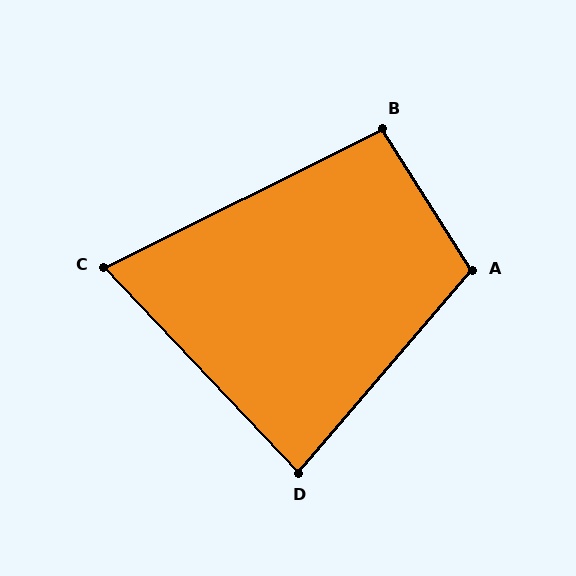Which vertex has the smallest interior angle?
C, at approximately 73 degrees.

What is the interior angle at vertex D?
Approximately 84 degrees (acute).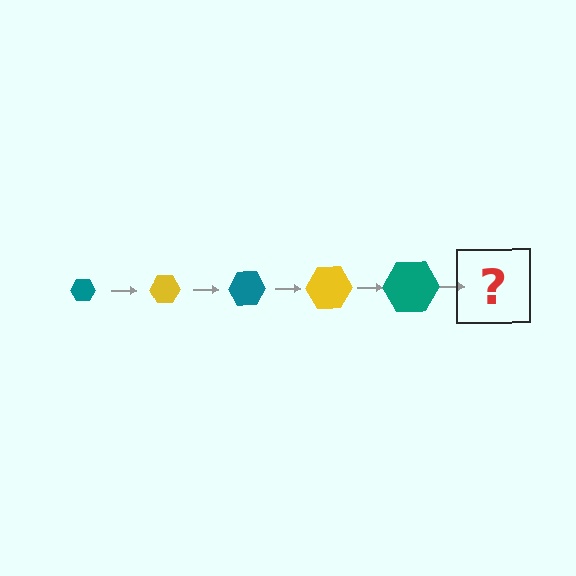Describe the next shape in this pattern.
It should be a yellow hexagon, larger than the previous one.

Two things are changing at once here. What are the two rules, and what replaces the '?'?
The two rules are that the hexagon grows larger each step and the color cycles through teal and yellow. The '?' should be a yellow hexagon, larger than the previous one.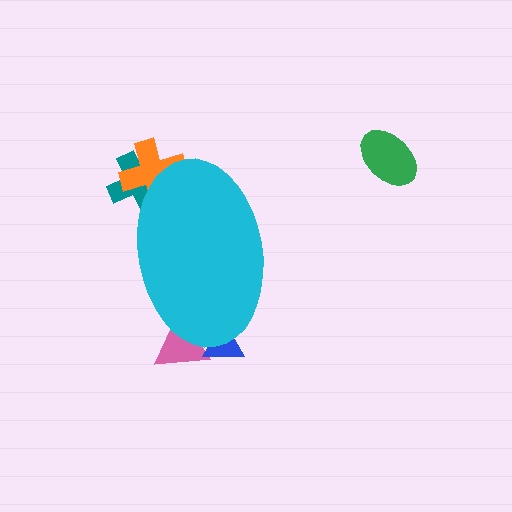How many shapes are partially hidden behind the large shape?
4 shapes are partially hidden.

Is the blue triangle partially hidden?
Yes, the blue triangle is partially hidden behind the cyan ellipse.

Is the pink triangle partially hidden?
Yes, the pink triangle is partially hidden behind the cyan ellipse.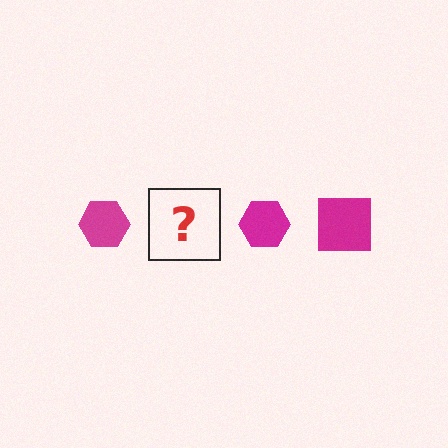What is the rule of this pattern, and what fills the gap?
The rule is that the pattern cycles through hexagon, square shapes in magenta. The gap should be filled with a magenta square.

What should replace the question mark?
The question mark should be replaced with a magenta square.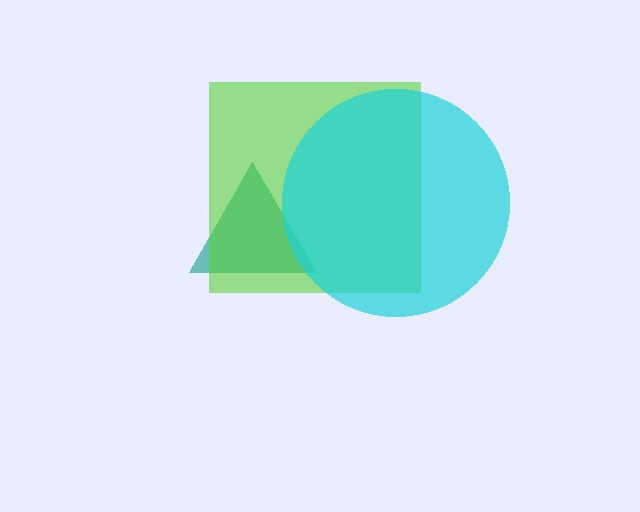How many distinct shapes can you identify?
There are 3 distinct shapes: a teal triangle, a lime square, a cyan circle.